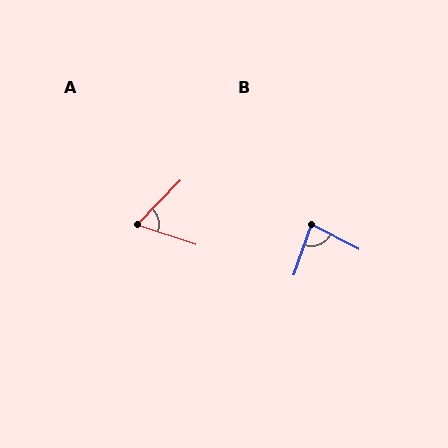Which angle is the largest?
B, at approximately 83 degrees.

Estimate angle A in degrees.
Approximately 64 degrees.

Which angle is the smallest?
A, at approximately 64 degrees.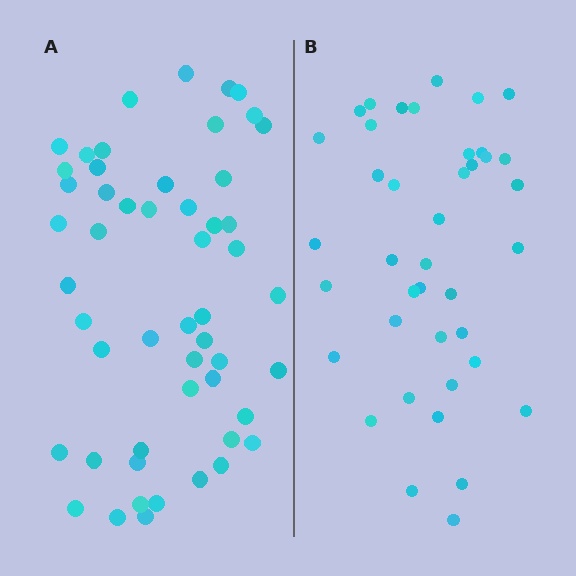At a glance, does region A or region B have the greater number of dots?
Region A (the left region) has more dots.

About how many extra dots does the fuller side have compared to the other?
Region A has roughly 12 or so more dots than region B.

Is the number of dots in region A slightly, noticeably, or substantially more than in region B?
Region A has noticeably more, but not dramatically so. The ratio is roughly 1.3 to 1.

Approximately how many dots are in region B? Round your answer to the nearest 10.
About 40 dots.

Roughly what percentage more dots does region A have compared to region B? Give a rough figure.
About 30% more.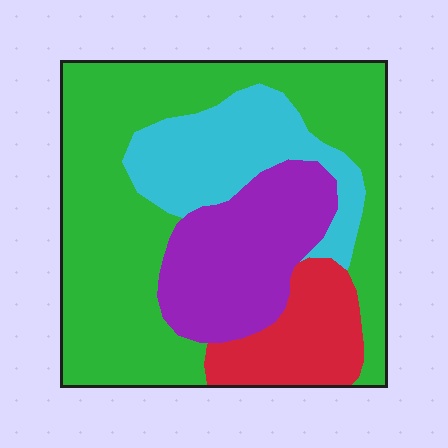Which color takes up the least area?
Red, at roughly 10%.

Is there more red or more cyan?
Cyan.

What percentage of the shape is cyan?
Cyan covers about 20% of the shape.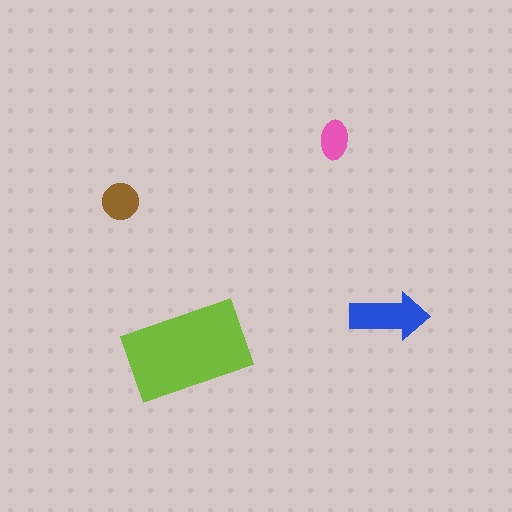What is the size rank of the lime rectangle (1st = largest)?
1st.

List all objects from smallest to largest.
The pink ellipse, the brown circle, the blue arrow, the lime rectangle.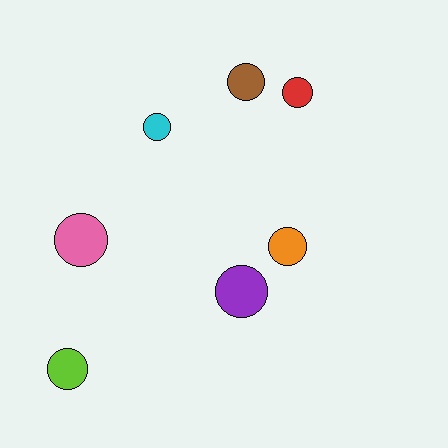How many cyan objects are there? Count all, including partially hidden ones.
There is 1 cyan object.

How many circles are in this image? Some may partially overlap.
There are 7 circles.